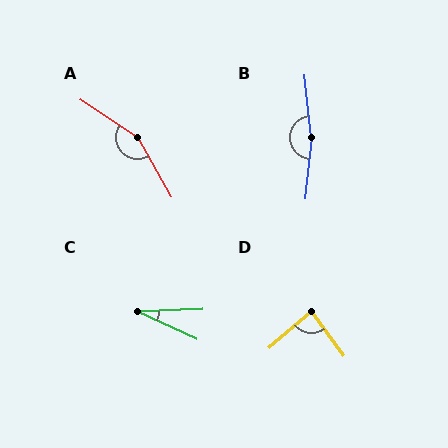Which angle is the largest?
B, at approximately 167 degrees.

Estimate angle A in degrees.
Approximately 153 degrees.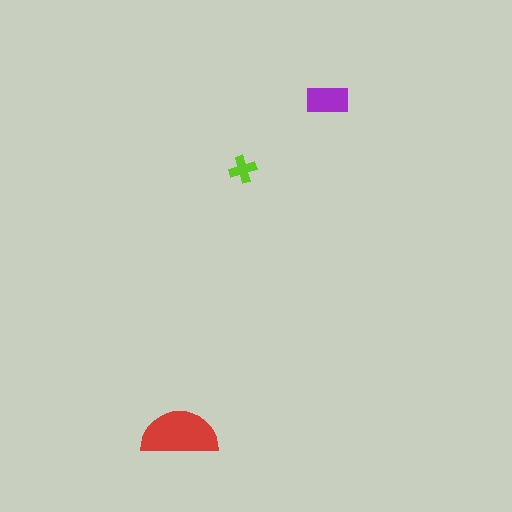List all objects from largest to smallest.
The red semicircle, the purple rectangle, the lime cross.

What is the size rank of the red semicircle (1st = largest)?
1st.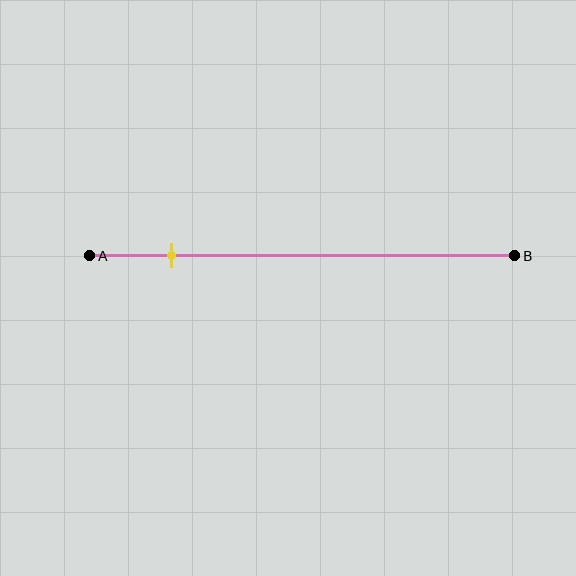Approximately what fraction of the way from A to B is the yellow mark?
The yellow mark is approximately 20% of the way from A to B.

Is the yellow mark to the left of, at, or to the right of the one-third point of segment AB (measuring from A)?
The yellow mark is to the left of the one-third point of segment AB.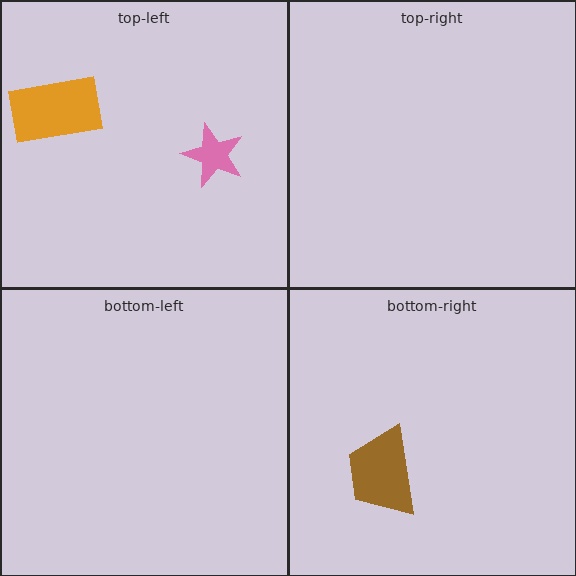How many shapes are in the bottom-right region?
1.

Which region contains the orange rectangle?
The top-left region.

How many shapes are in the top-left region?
2.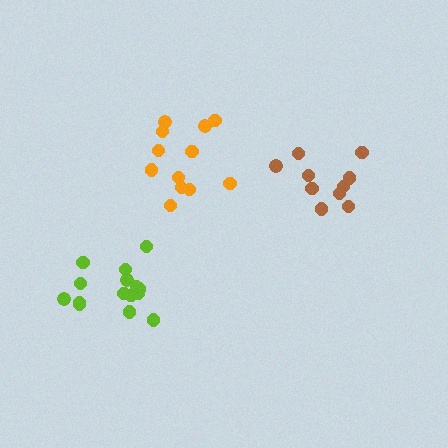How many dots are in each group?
Group 1: 10 dots, Group 2: 12 dots, Group 3: 15 dots (37 total).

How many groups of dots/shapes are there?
There are 3 groups.